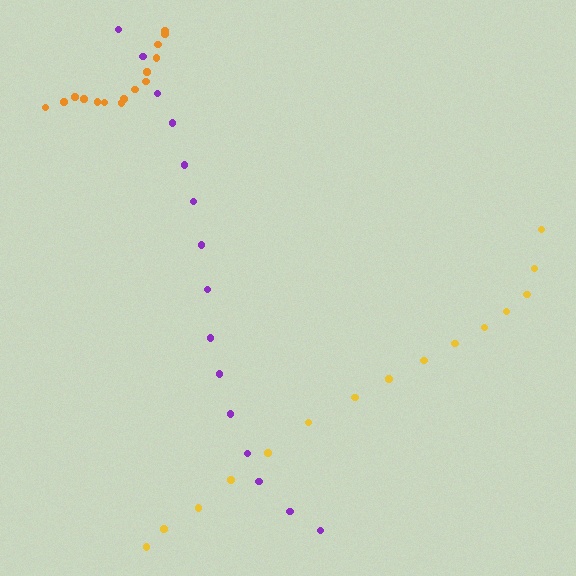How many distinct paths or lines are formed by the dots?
There are 3 distinct paths.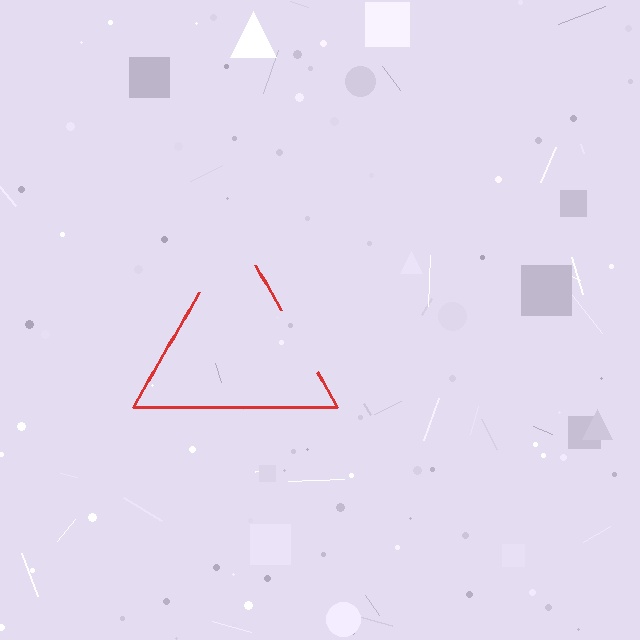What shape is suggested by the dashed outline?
The dashed outline suggests a triangle.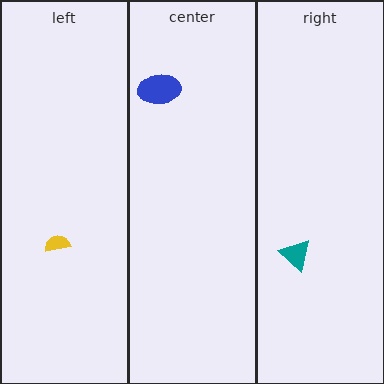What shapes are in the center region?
The blue ellipse.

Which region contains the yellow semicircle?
The left region.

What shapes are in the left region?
The yellow semicircle.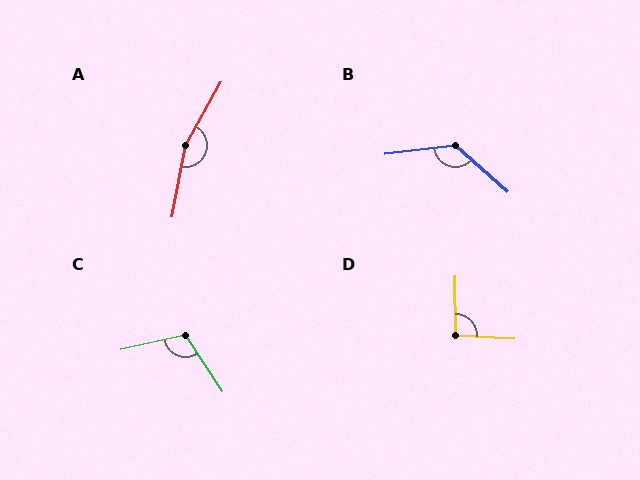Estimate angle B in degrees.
Approximately 131 degrees.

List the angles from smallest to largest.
D (94°), C (111°), B (131°), A (161°).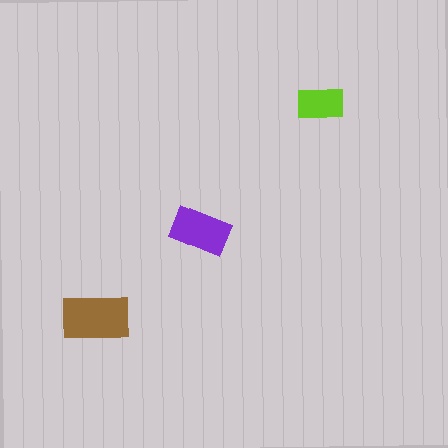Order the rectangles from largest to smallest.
the brown one, the purple one, the lime one.